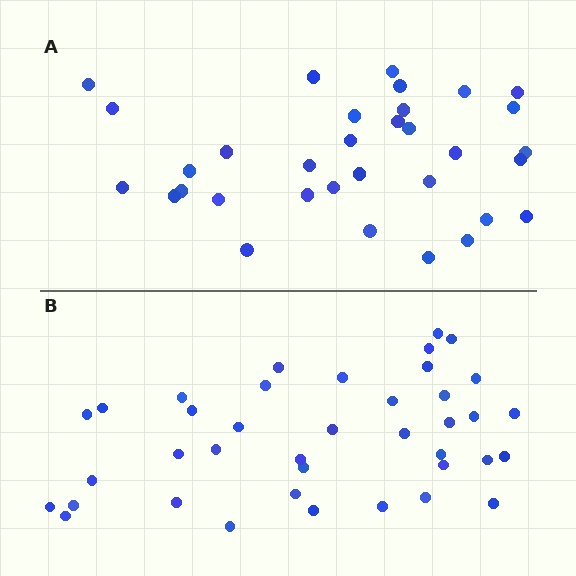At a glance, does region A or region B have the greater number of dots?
Region B (the bottom region) has more dots.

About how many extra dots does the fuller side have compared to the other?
Region B has about 6 more dots than region A.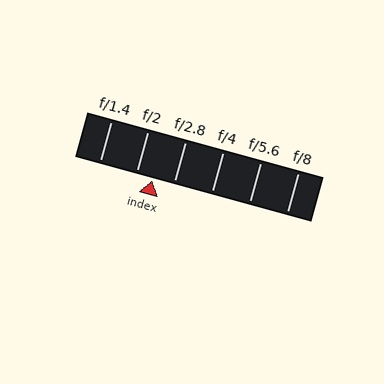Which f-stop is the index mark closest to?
The index mark is closest to f/2.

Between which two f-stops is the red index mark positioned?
The index mark is between f/2 and f/2.8.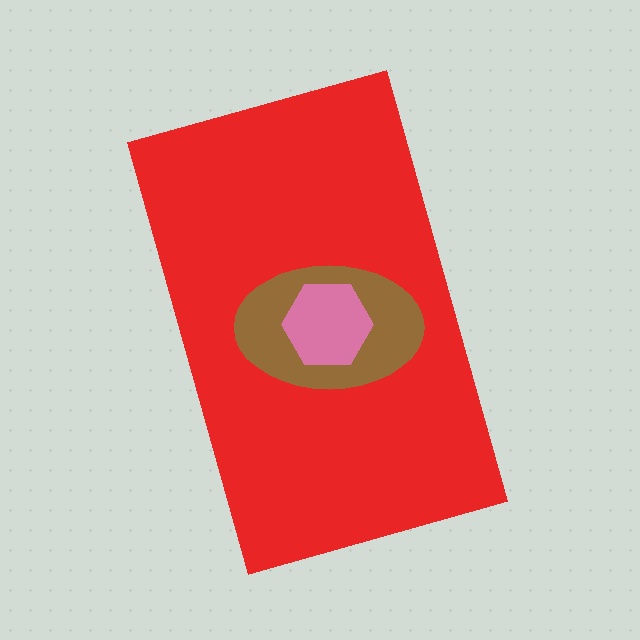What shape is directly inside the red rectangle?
The brown ellipse.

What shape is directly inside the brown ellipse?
The pink hexagon.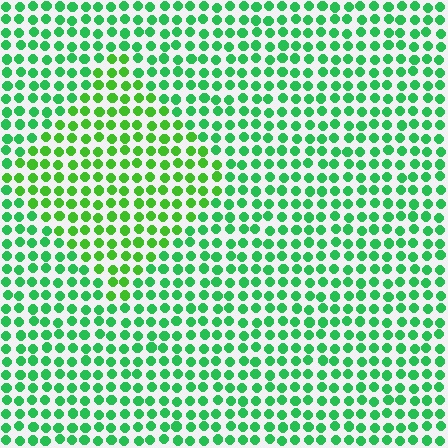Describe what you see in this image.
The image is filled with small green elements in a uniform arrangement. A diamond-shaped region is visible where the elements are tinted to a slightly different hue, forming a subtle color boundary.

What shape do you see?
I see a diamond.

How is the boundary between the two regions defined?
The boundary is defined purely by a slight shift in hue (about 27 degrees). Spacing, size, and orientation are identical on both sides.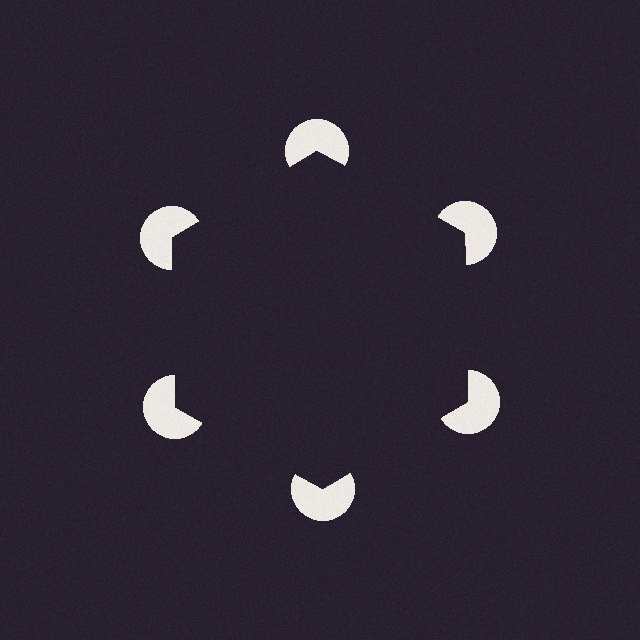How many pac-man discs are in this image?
There are 6 — one at each vertex of the illusory hexagon.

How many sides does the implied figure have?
6 sides.